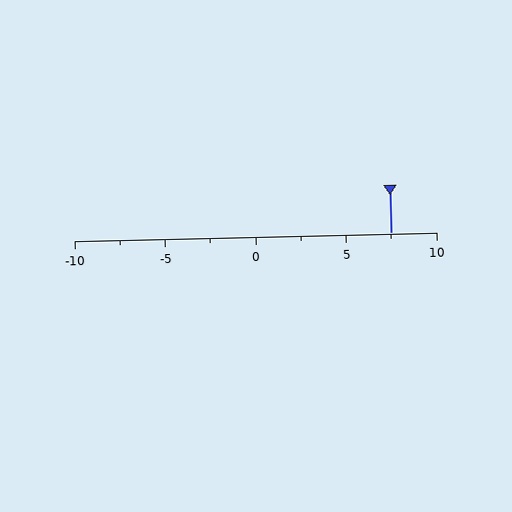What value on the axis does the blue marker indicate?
The marker indicates approximately 7.5.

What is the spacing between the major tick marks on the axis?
The major ticks are spaced 5 apart.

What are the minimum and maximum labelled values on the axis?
The axis runs from -10 to 10.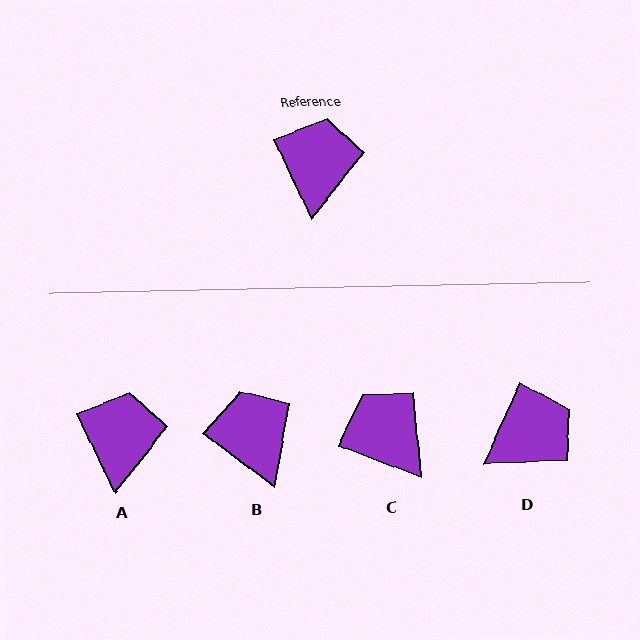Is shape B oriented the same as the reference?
No, it is off by about 28 degrees.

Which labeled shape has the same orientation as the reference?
A.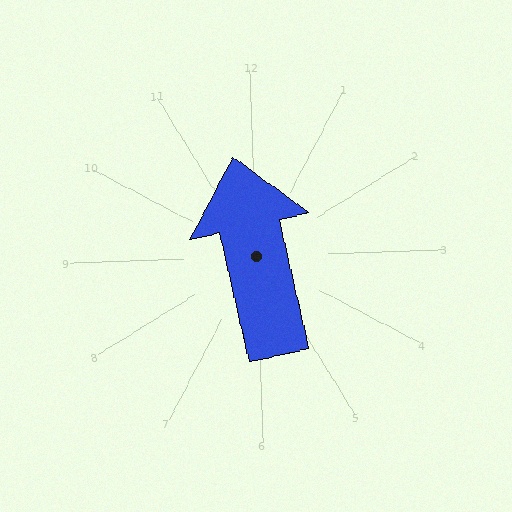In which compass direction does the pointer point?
North.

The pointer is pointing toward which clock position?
Roughly 12 o'clock.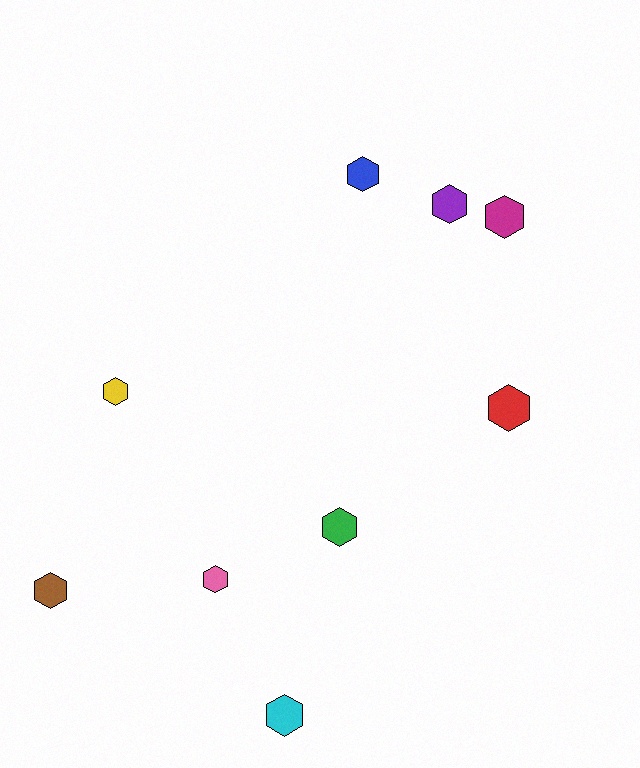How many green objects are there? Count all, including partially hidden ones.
There is 1 green object.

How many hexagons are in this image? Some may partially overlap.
There are 9 hexagons.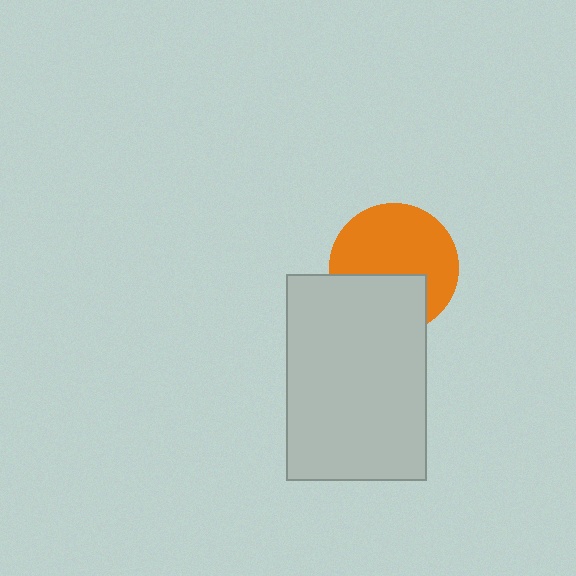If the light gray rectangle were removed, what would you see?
You would see the complete orange circle.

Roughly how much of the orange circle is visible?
About half of it is visible (roughly 63%).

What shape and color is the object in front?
The object in front is a light gray rectangle.